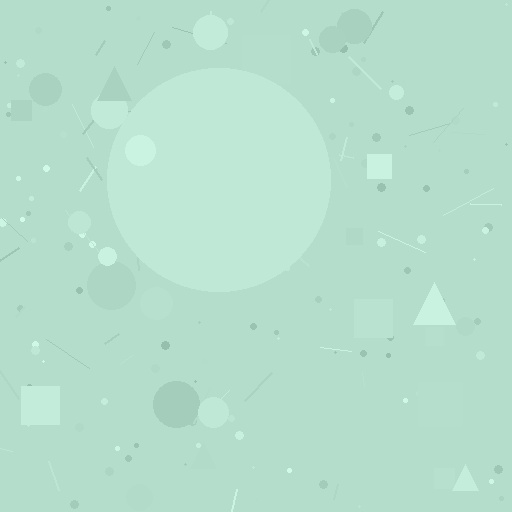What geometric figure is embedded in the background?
A circle is embedded in the background.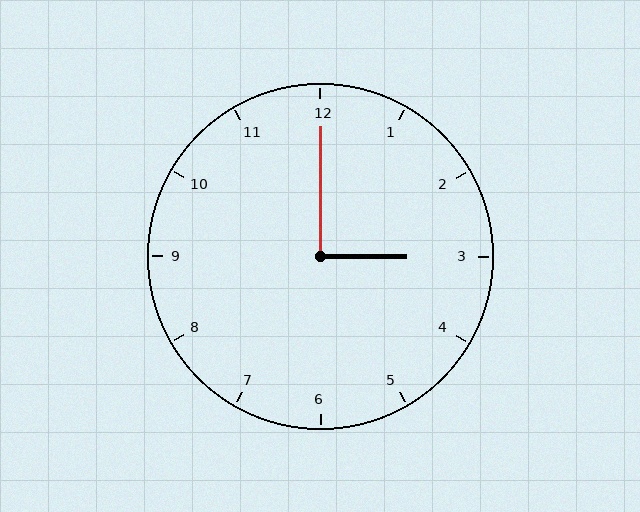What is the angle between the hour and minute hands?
Approximately 90 degrees.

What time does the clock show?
3:00.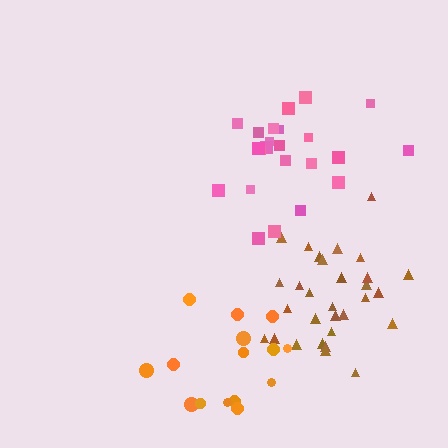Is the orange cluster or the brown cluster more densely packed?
Brown.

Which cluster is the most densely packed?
Brown.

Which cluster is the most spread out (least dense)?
Orange.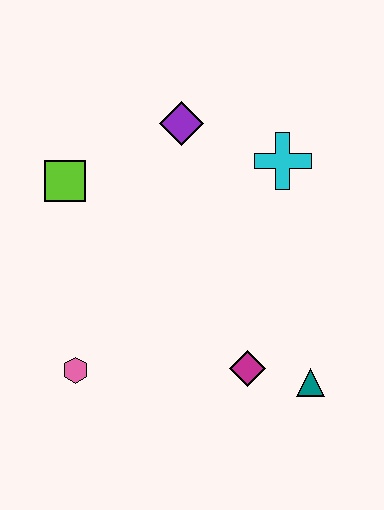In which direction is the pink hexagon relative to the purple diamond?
The pink hexagon is below the purple diamond.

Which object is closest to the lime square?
The purple diamond is closest to the lime square.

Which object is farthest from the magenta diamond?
The lime square is farthest from the magenta diamond.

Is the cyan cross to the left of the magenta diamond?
No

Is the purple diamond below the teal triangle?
No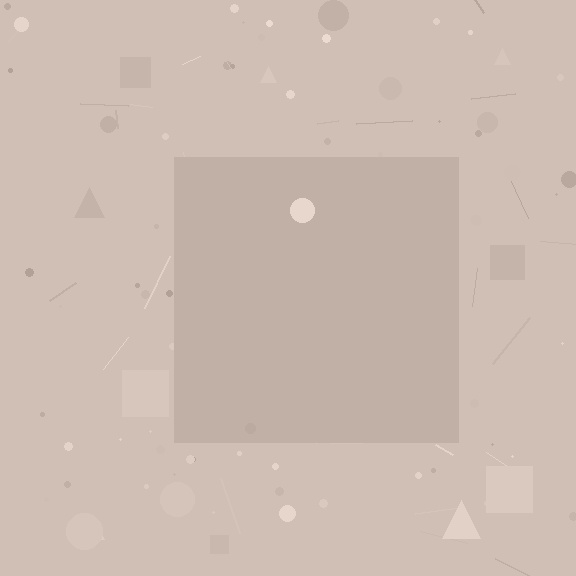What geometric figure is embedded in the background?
A square is embedded in the background.